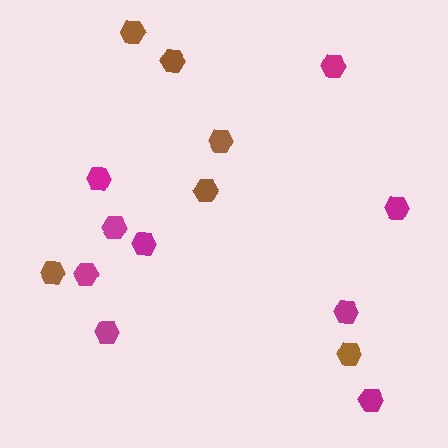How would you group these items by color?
There are 2 groups: one group of brown hexagons (6) and one group of magenta hexagons (9).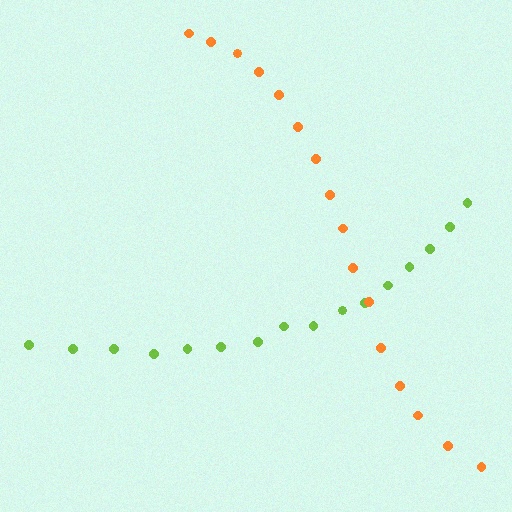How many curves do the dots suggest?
There are 2 distinct paths.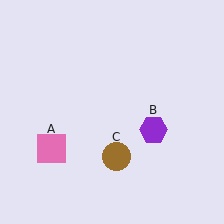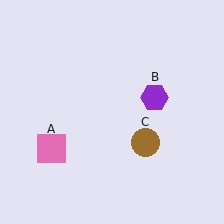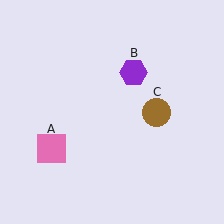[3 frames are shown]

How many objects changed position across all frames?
2 objects changed position: purple hexagon (object B), brown circle (object C).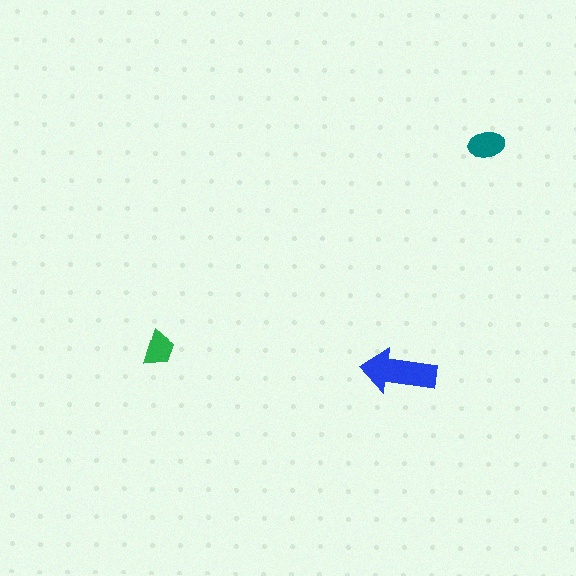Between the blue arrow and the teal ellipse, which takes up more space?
The blue arrow.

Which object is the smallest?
The green trapezoid.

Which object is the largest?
The blue arrow.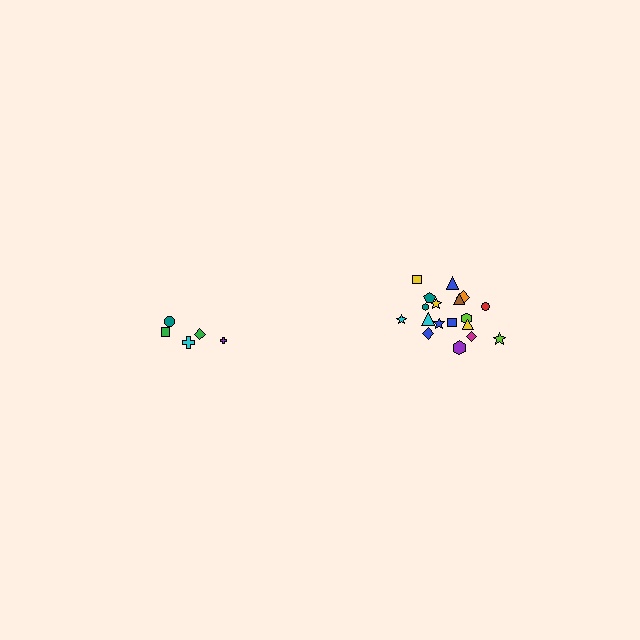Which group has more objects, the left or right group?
The right group.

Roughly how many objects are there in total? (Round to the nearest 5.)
Roughly 25 objects in total.